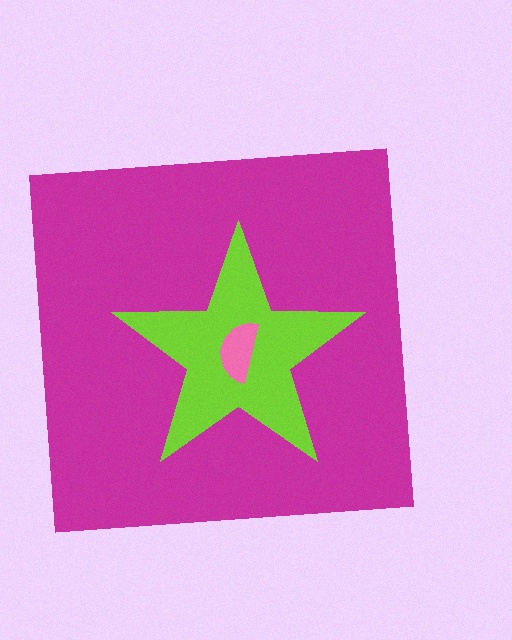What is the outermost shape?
The magenta square.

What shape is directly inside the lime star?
The pink semicircle.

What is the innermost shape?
The pink semicircle.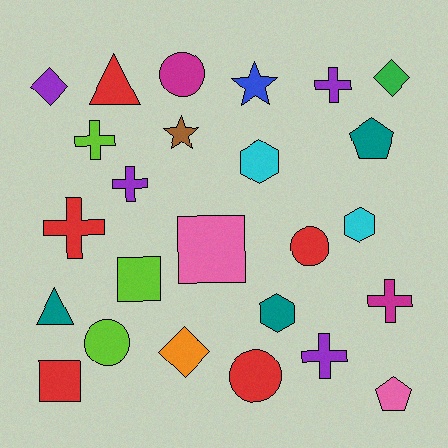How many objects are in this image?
There are 25 objects.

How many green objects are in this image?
There is 1 green object.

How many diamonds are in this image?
There are 3 diamonds.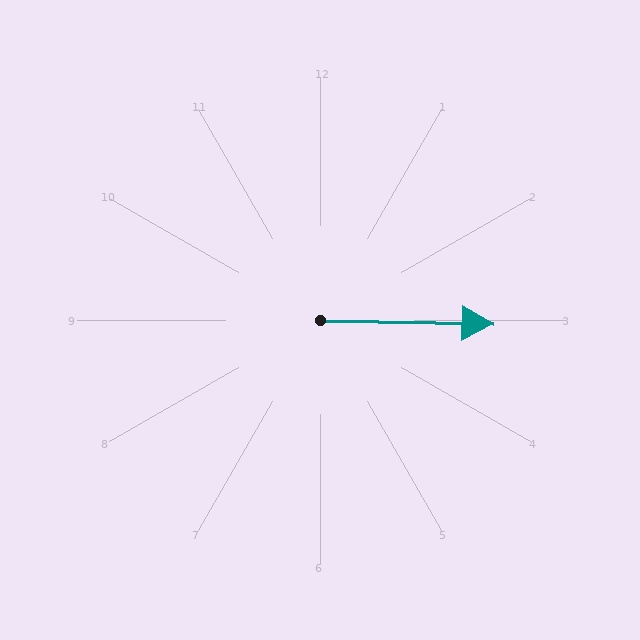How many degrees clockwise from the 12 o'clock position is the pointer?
Approximately 91 degrees.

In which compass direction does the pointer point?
East.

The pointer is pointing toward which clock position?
Roughly 3 o'clock.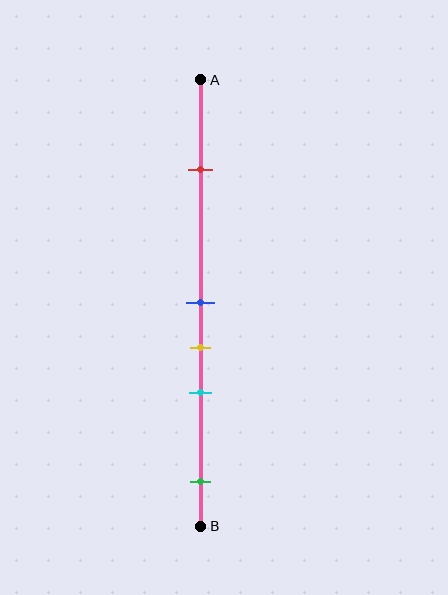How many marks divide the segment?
There are 5 marks dividing the segment.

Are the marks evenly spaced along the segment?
No, the marks are not evenly spaced.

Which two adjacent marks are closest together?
The blue and yellow marks are the closest adjacent pair.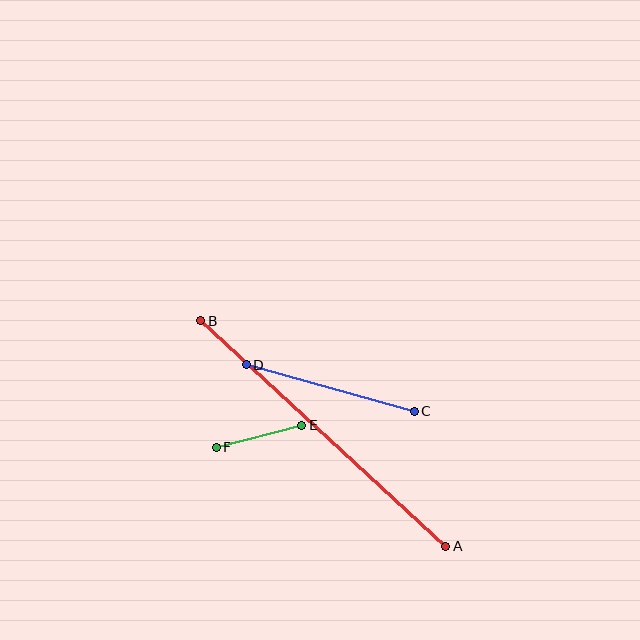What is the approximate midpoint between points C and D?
The midpoint is at approximately (330, 388) pixels.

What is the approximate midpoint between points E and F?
The midpoint is at approximately (259, 436) pixels.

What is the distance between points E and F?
The distance is approximately 88 pixels.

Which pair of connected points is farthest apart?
Points A and B are farthest apart.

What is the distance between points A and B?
The distance is approximately 333 pixels.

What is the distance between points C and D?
The distance is approximately 174 pixels.